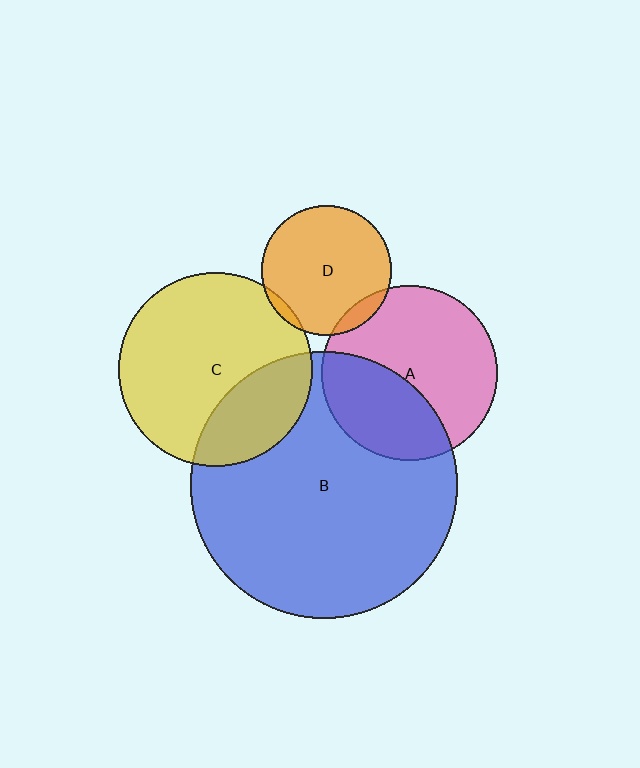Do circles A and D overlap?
Yes.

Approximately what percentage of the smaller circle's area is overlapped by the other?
Approximately 10%.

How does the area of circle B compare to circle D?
Approximately 4.2 times.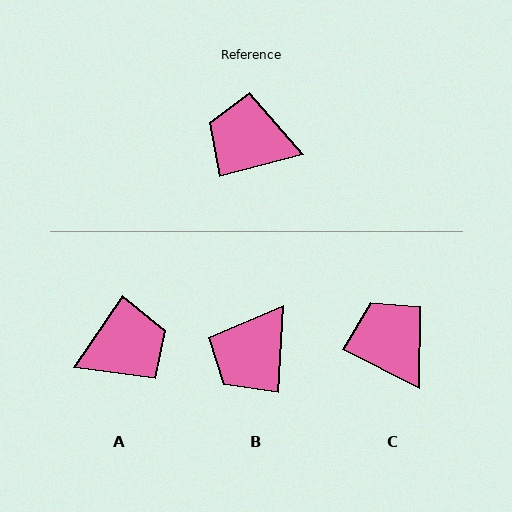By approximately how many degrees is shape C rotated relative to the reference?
Approximately 41 degrees clockwise.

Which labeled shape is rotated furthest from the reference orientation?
A, about 139 degrees away.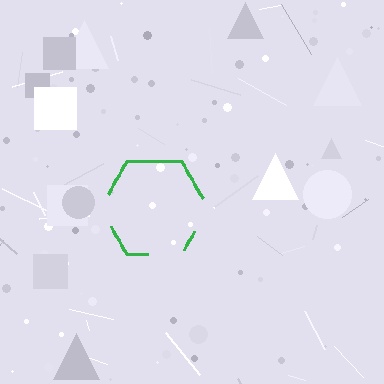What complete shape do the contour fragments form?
The contour fragments form a hexagon.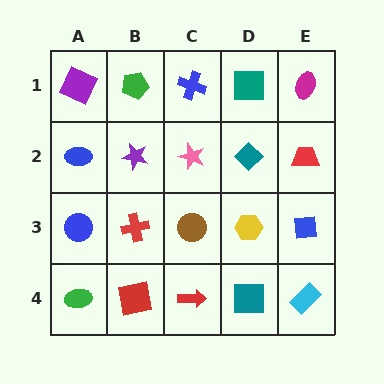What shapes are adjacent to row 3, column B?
A purple star (row 2, column B), a red square (row 4, column B), a blue circle (row 3, column A), a brown circle (row 3, column C).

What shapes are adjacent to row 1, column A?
A blue ellipse (row 2, column A), a green pentagon (row 1, column B).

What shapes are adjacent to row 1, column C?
A pink star (row 2, column C), a green pentagon (row 1, column B), a teal square (row 1, column D).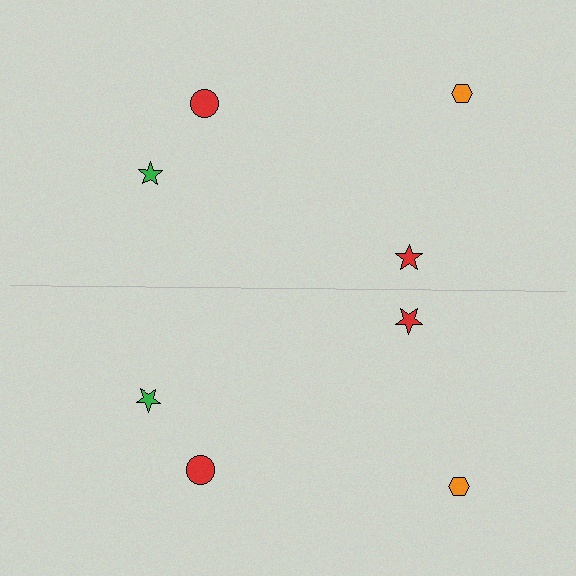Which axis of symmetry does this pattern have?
The pattern has a horizontal axis of symmetry running through the center of the image.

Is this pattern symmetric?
Yes, this pattern has bilateral (reflection) symmetry.